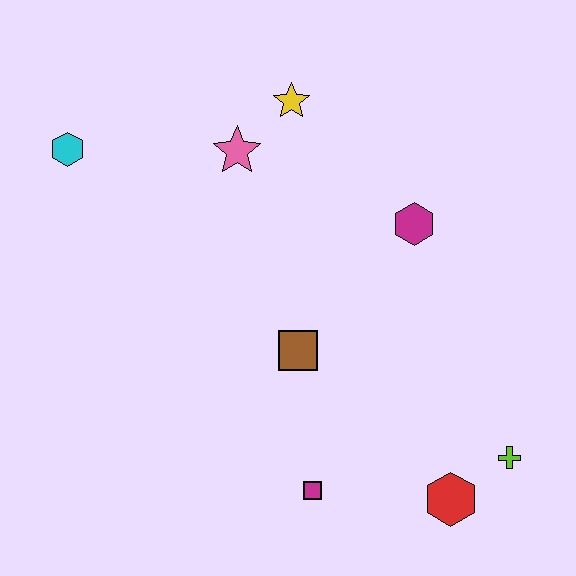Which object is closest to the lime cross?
The red hexagon is closest to the lime cross.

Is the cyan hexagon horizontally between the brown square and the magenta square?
No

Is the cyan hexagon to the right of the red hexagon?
No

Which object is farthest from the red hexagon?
The cyan hexagon is farthest from the red hexagon.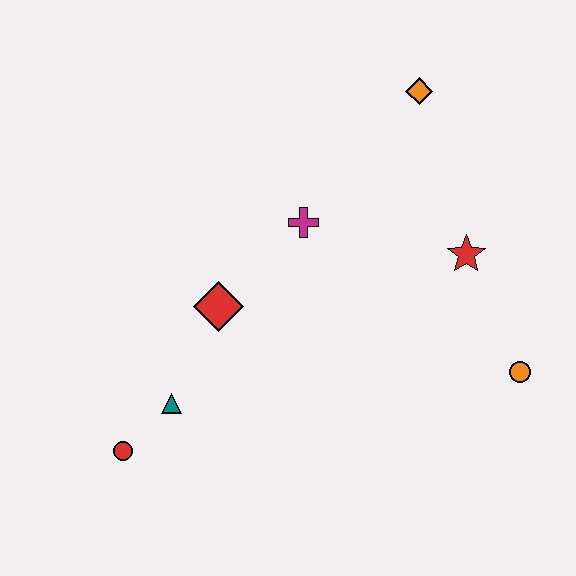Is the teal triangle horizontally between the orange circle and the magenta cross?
No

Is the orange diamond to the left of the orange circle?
Yes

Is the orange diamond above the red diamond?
Yes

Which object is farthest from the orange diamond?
The red circle is farthest from the orange diamond.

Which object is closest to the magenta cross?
The red diamond is closest to the magenta cross.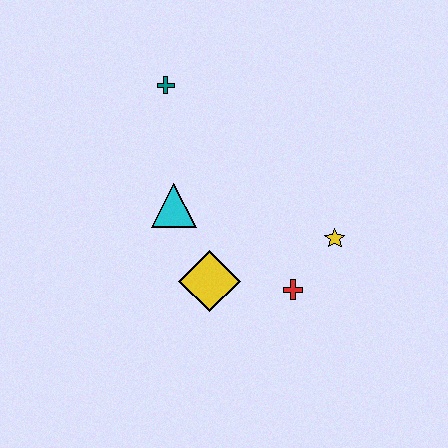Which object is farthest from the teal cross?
The red cross is farthest from the teal cross.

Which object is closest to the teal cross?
The cyan triangle is closest to the teal cross.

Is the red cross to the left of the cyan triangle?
No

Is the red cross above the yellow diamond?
No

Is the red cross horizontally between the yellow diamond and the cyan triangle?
No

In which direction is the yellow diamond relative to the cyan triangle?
The yellow diamond is below the cyan triangle.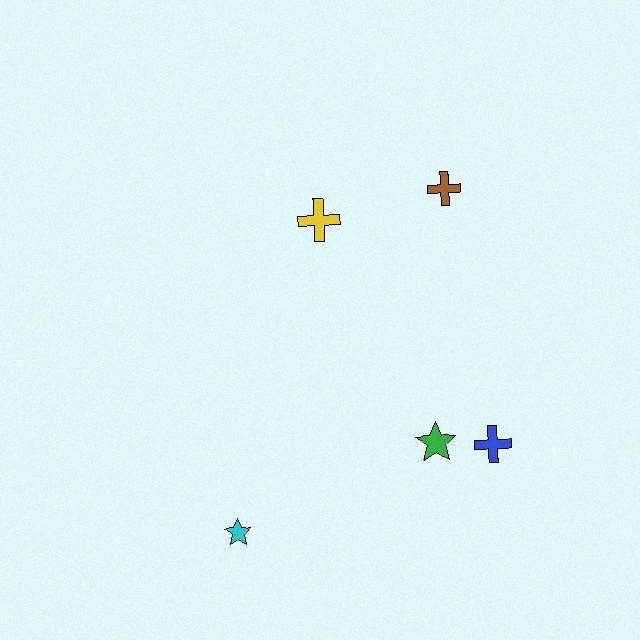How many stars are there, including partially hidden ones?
There are 2 stars.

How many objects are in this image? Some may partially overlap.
There are 5 objects.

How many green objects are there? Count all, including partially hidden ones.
There is 1 green object.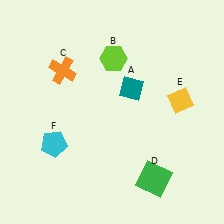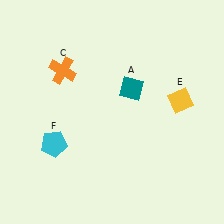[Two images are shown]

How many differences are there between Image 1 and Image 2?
There are 2 differences between the two images.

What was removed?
The lime hexagon (B), the green square (D) were removed in Image 2.